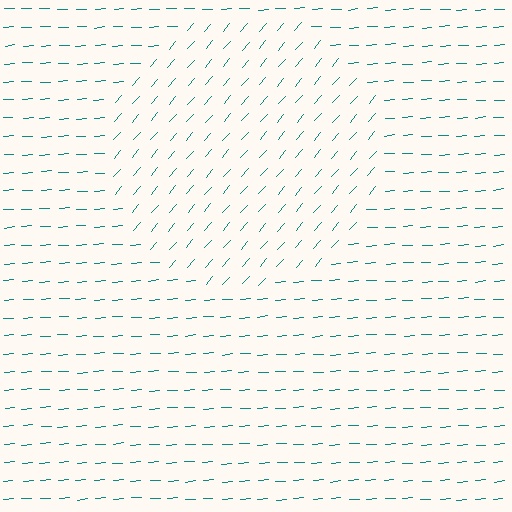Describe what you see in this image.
The image is filled with small teal line segments. A circle region in the image has lines oriented differently from the surrounding lines, creating a visible texture boundary.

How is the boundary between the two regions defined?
The boundary is defined purely by a change in line orientation (approximately 45 degrees difference). All lines are the same color and thickness.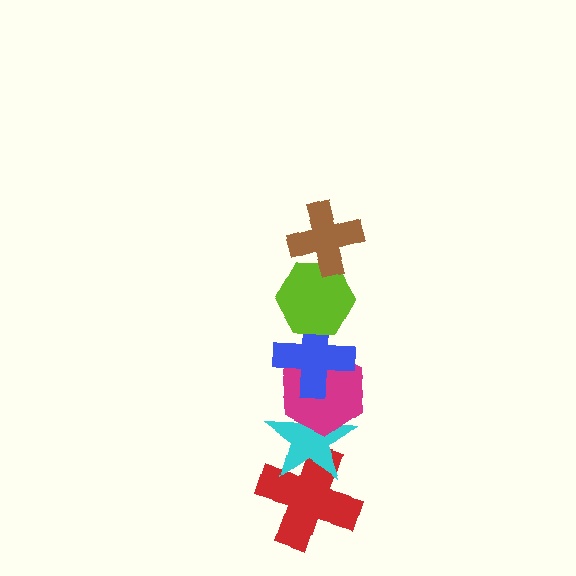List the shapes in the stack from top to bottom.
From top to bottom: the brown cross, the lime hexagon, the blue cross, the magenta hexagon, the cyan star, the red cross.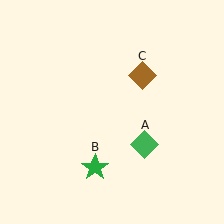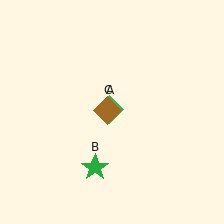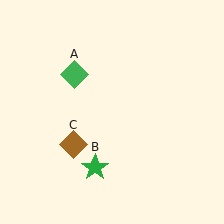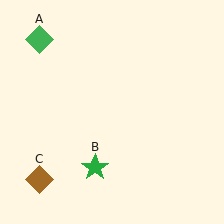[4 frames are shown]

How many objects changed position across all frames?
2 objects changed position: green diamond (object A), brown diamond (object C).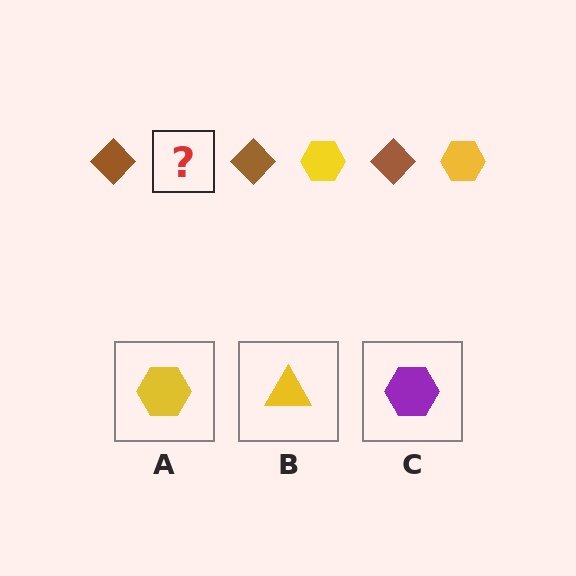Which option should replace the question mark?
Option A.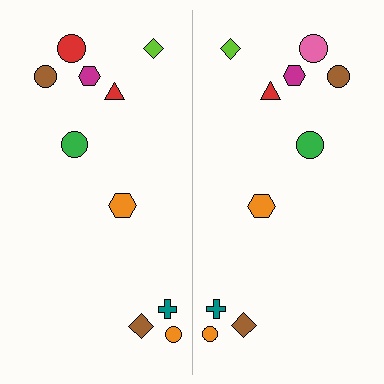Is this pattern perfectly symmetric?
No, the pattern is not perfectly symmetric. The pink circle on the right side breaks the symmetry — its mirror counterpart is red.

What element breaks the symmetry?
The pink circle on the right side breaks the symmetry — its mirror counterpart is red.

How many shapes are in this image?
There are 20 shapes in this image.